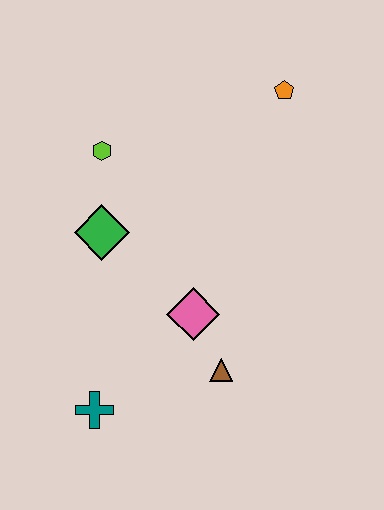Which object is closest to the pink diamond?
The brown triangle is closest to the pink diamond.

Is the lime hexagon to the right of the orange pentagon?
No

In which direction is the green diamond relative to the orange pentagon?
The green diamond is to the left of the orange pentagon.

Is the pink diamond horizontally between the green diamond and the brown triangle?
Yes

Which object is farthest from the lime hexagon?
The teal cross is farthest from the lime hexagon.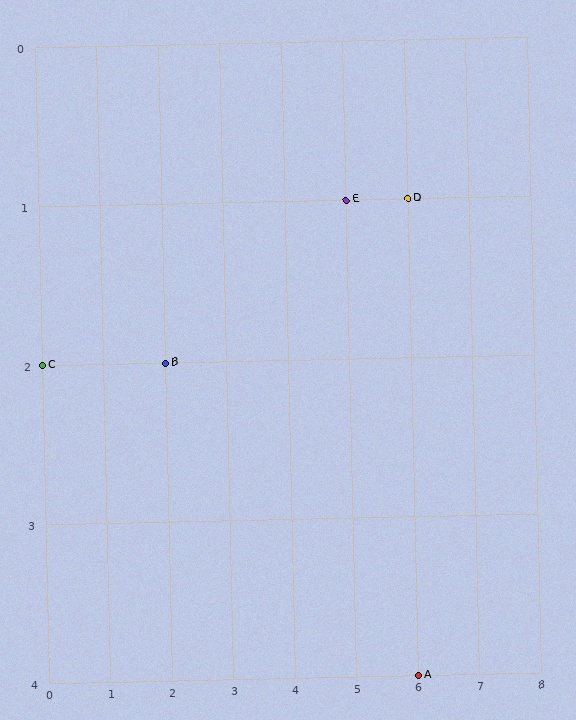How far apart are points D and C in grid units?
Points D and C are 6 columns and 1 row apart (about 6.1 grid units diagonally).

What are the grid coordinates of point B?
Point B is at grid coordinates (2, 2).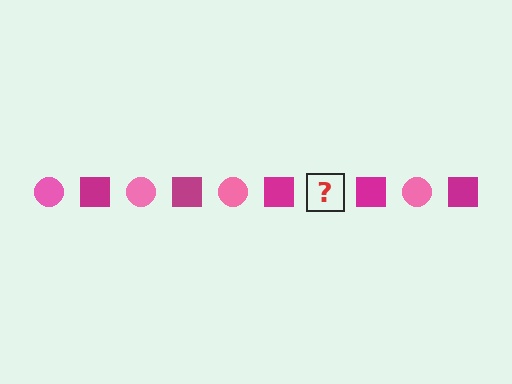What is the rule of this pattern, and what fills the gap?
The rule is that the pattern alternates between pink circle and magenta square. The gap should be filled with a pink circle.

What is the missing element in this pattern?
The missing element is a pink circle.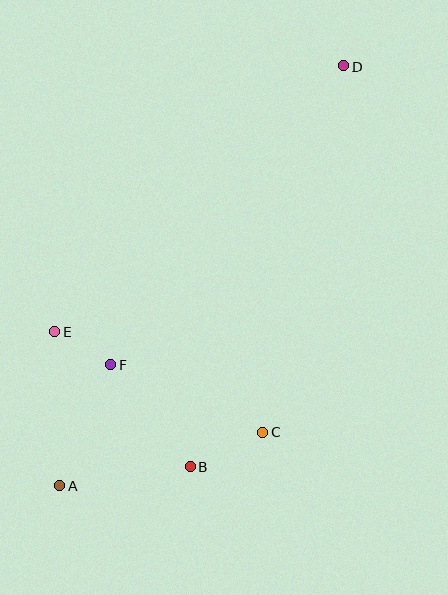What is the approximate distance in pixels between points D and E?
The distance between D and E is approximately 392 pixels.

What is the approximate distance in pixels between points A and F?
The distance between A and F is approximately 131 pixels.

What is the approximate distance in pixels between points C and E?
The distance between C and E is approximately 231 pixels.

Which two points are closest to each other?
Points E and F are closest to each other.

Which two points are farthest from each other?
Points A and D are farthest from each other.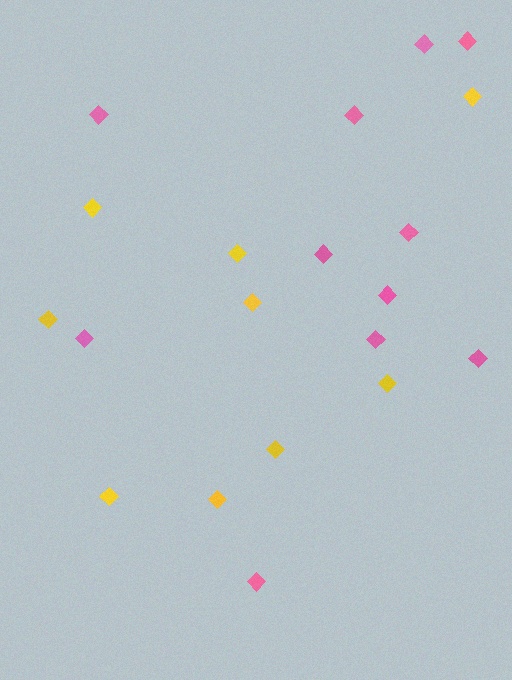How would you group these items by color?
There are 2 groups: one group of pink diamonds (11) and one group of yellow diamonds (9).